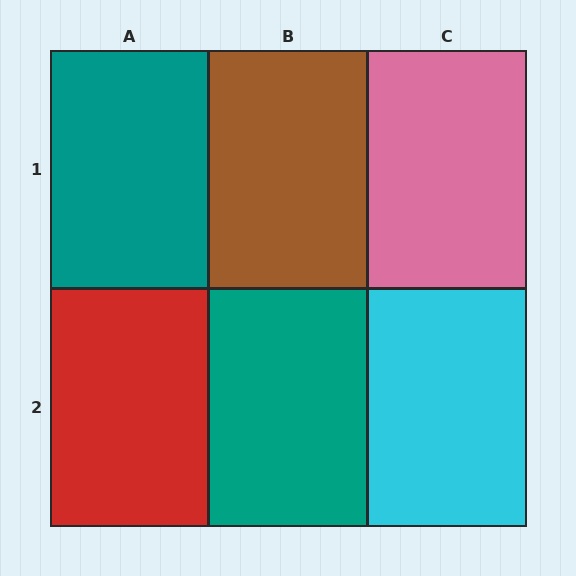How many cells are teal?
2 cells are teal.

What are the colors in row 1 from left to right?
Teal, brown, pink.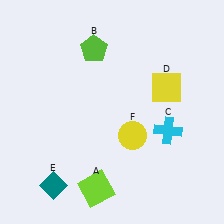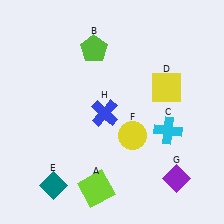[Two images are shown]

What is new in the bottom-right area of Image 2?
A purple diamond (G) was added in the bottom-right area of Image 2.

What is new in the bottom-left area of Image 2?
A blue cross (H) was added in the bottom-left area of Image 2.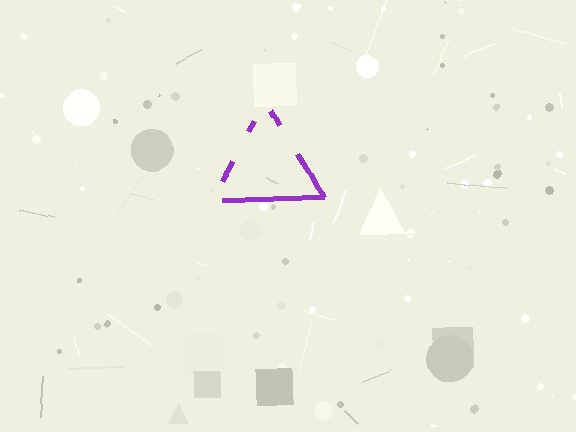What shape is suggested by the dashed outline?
The dashed outline suggests a triangle.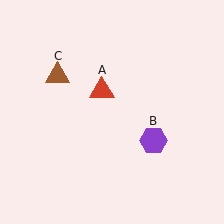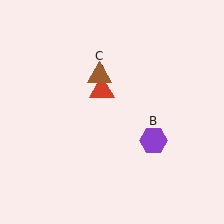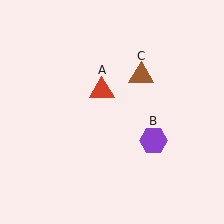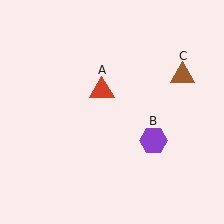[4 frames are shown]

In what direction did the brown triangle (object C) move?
The brown triangle (object C) moved right.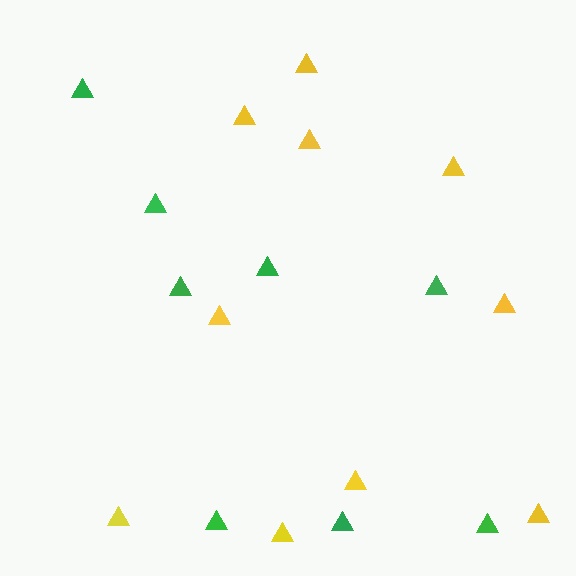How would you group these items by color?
There are 2 groups: one group of green triangles (8) and one group of yellow triangles (10).